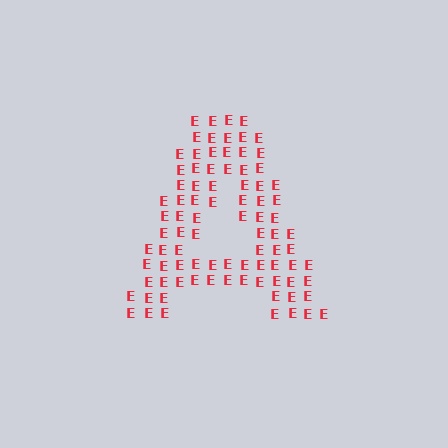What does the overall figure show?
The overall figure shows the letter A.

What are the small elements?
The small elements are letter E's.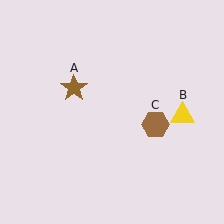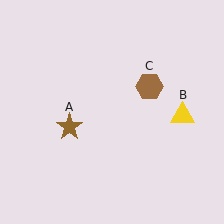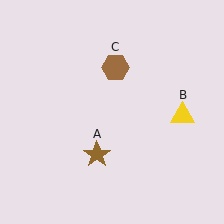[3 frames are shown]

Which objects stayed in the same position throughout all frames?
Yellow triangle (object B) remained stationary.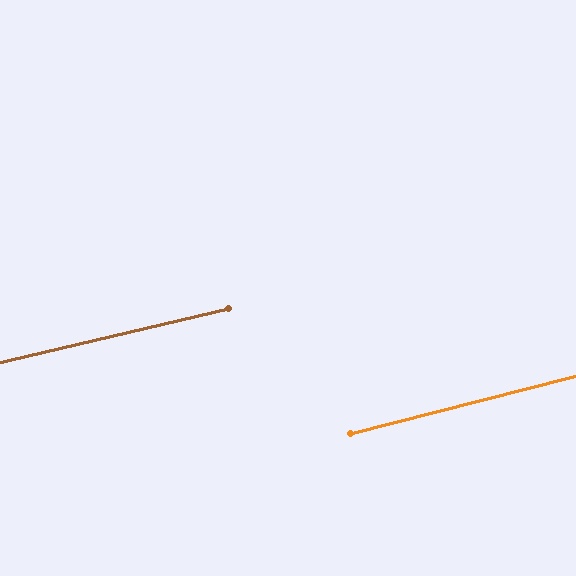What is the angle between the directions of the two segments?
Approximately 1 degree.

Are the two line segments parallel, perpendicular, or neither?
Parallel — their directions differ by only 1.2°.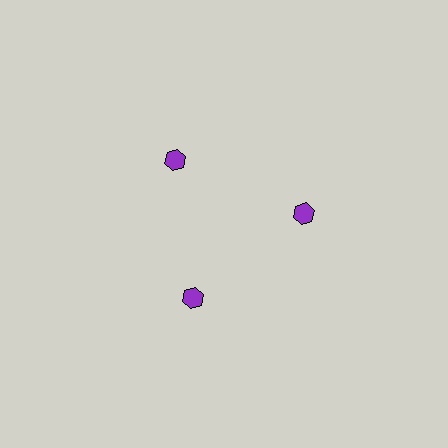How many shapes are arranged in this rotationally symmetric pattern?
There are 3 shapes, arranged in 3 groups of 1.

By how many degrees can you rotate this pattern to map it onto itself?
The pattern maps onto itself every 120 degrees of rotation.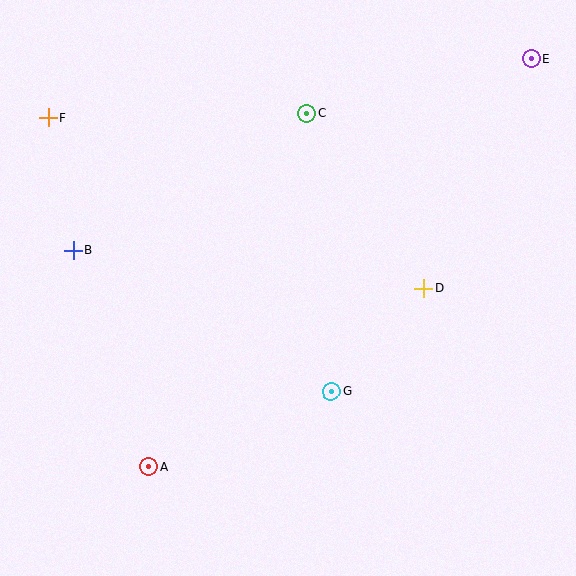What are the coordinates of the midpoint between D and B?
The midpoint between D and B is at (249, 269).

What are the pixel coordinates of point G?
Point G is at (331, 392).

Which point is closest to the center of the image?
Point G at (331, 392) is closest to the center.